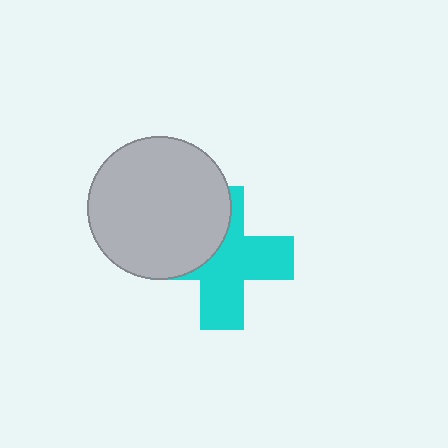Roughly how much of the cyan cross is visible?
About half of it is visible (roughly 61%).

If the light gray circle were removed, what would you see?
You would see the complete cyan cross.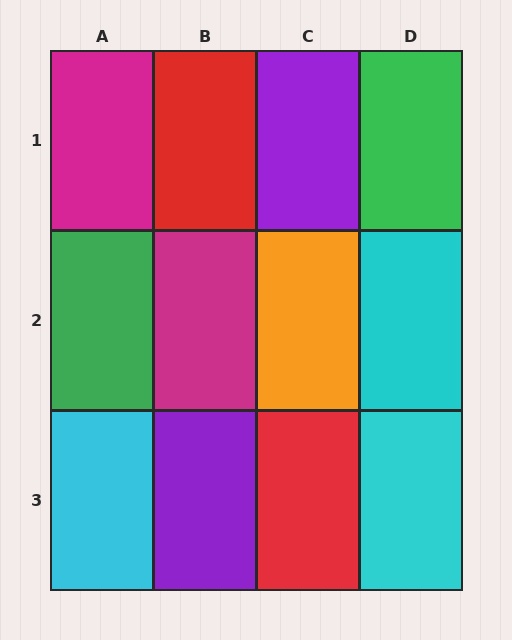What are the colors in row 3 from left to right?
Cyan, purple, red, cyan.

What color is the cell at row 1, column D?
Green.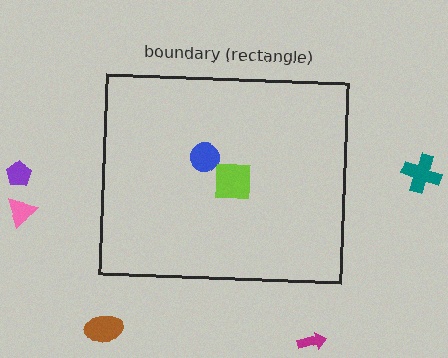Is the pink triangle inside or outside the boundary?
Outside.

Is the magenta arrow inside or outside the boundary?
Outside.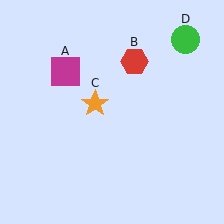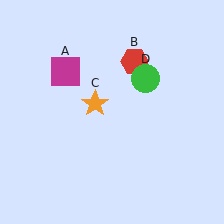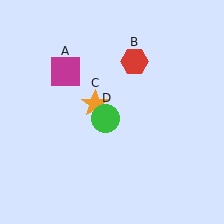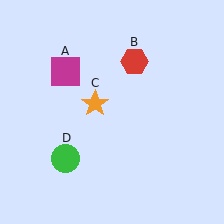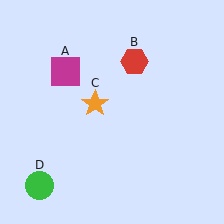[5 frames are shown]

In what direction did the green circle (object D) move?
The green circle (object D) moved down and to the left.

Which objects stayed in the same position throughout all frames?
Magenta square (object A) and red hexagon (object B) and orange star (object C) remained stationary.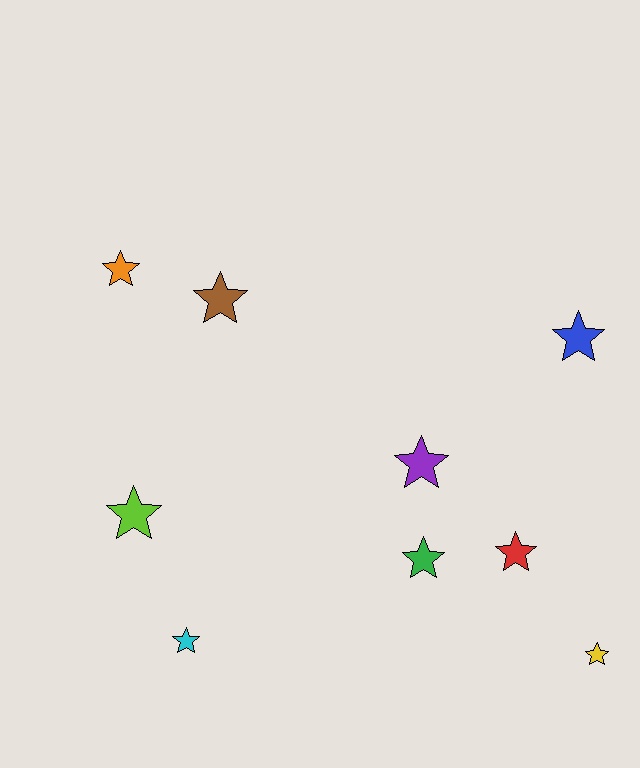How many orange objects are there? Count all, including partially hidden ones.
There is 1 orange object.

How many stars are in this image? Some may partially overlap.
There are 9 stars.